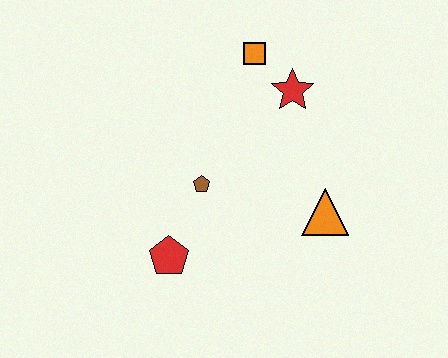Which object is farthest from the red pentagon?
The orange square is farthest from the red pentagon.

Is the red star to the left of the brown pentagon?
No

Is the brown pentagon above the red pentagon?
Yes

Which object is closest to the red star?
The orange square is closest to the red star.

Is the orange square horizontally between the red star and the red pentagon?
Yes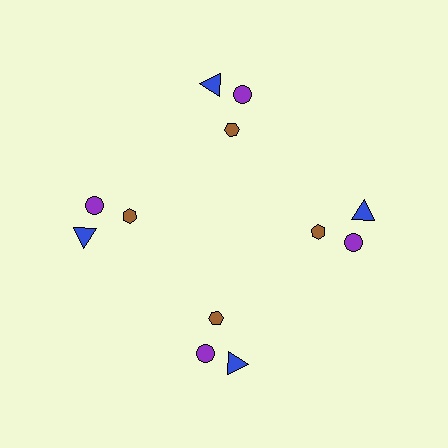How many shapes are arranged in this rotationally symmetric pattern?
There are 12 shapes, arranged in 4 groups of 3.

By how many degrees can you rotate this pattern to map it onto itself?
The pattern maps onto itself every 90 degrees of rotation.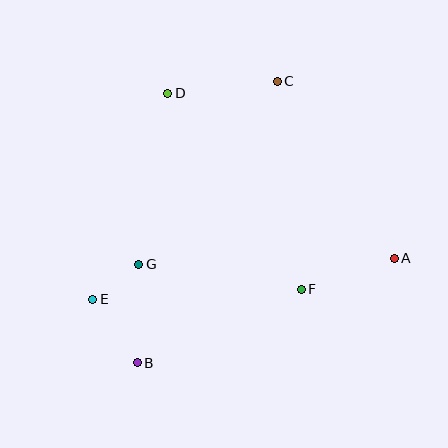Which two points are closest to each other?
Points E and G are closest to each other.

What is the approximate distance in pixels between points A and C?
The distance between A and C is approximately 212 pixels.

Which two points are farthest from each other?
Points B and C are farthest from each other.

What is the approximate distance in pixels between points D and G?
The distance between D and G is approximately 174 pixels.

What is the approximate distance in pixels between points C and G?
The distance between C and G is approximately 230 pixels.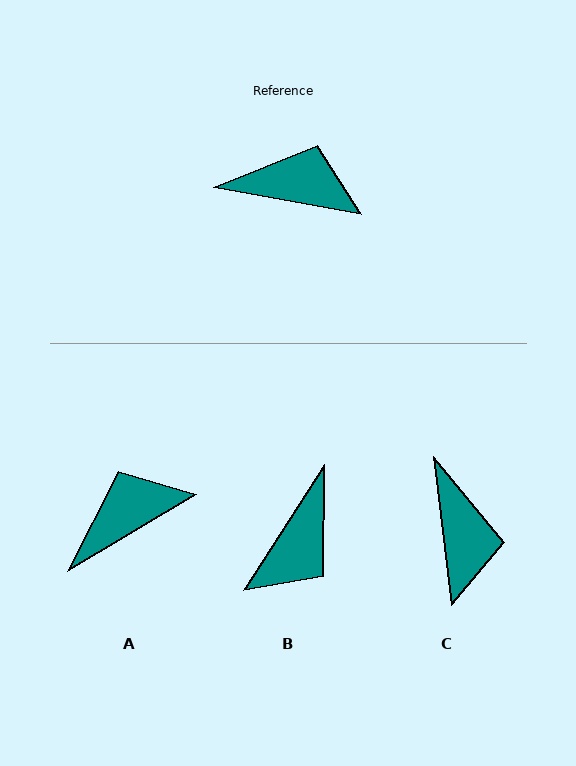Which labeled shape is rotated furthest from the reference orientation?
B, about 113 degrees away.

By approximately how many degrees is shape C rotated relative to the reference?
Approximately 73 degrees clockwise.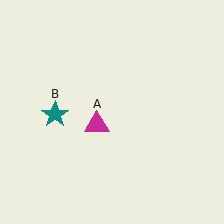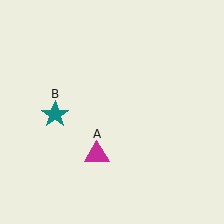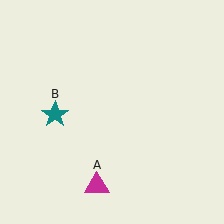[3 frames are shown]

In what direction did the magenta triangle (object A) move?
The magenta triangle (object A) moved down.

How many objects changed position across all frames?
1 object changed position: magenta triangle (object A).